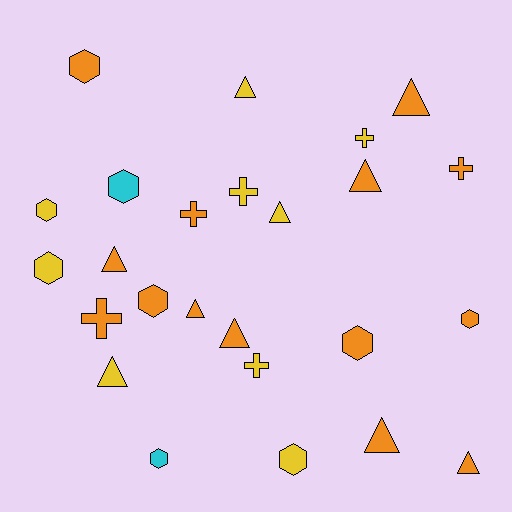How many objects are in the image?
There are 25 objects.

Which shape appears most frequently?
Triangle, with 10 objects.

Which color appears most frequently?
Orange, with 14 objects.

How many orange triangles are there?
There are 7 orange triangles.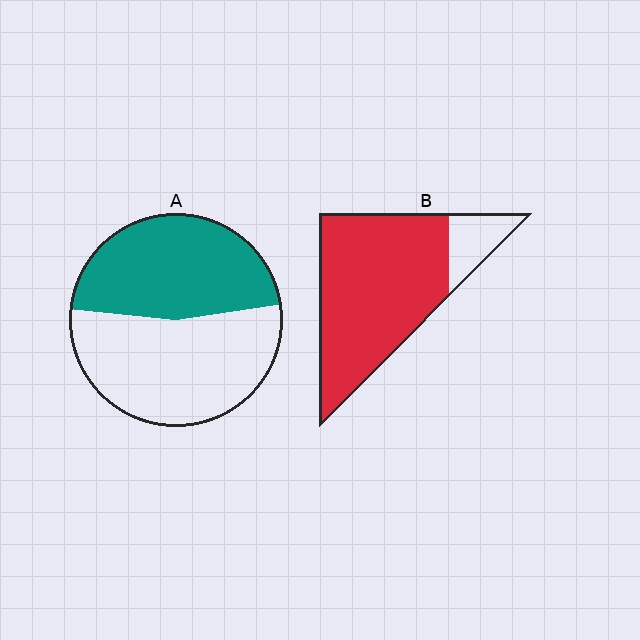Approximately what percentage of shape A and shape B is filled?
A is approximately 45% and B is approximately 85%.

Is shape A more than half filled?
Roughly half.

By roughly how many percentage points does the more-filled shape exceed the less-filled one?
By roughly 40 percentage points (B over A).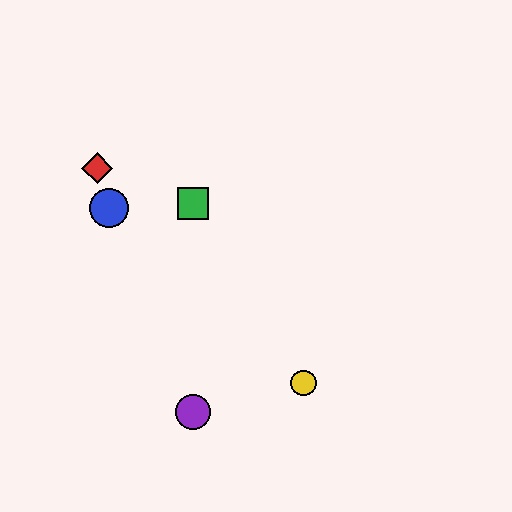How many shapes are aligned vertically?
2 shapes (the green square, the purple circle) are aligned vertically.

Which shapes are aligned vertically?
The green square, the purple circle are aligned vertically.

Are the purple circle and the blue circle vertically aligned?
No, the purple circle is at x≈193 and the blue circle is at x≈109.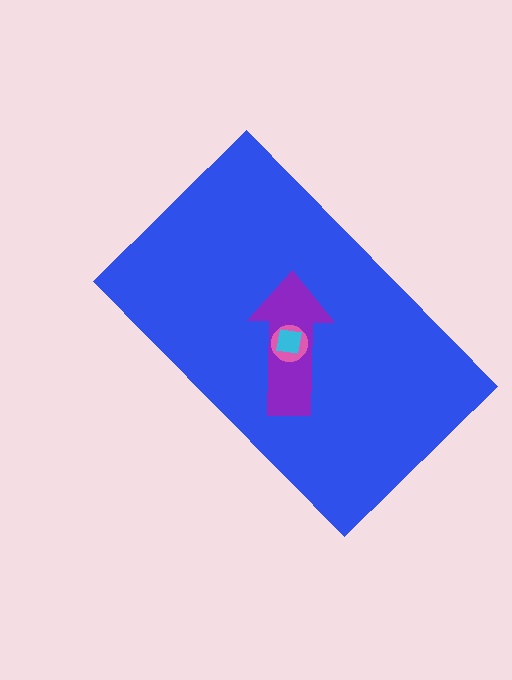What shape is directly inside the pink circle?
The cyan square.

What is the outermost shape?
The blue rectangle.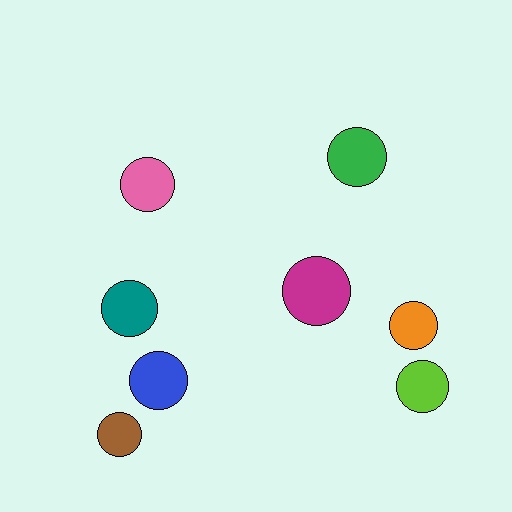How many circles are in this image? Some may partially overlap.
There are 8 circles.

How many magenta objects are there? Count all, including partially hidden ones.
There is 1 magenta object.